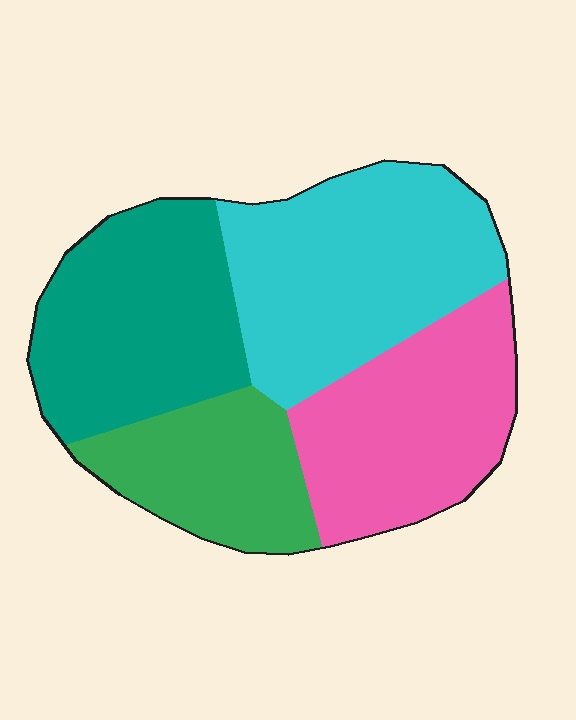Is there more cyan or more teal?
Cyan.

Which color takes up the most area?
Cyan, at roughly 30%.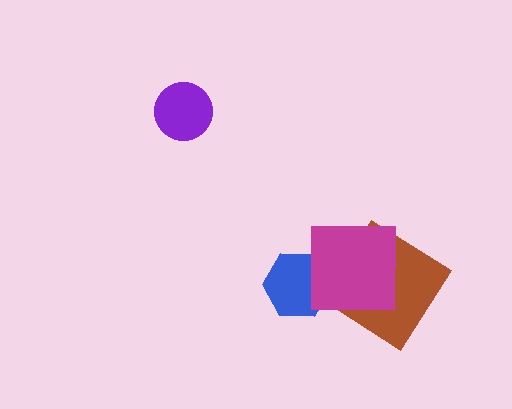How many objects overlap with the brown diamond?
1 object overlaps with the brown diamond.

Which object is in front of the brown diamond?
The magenta square is in front of the brown diamond.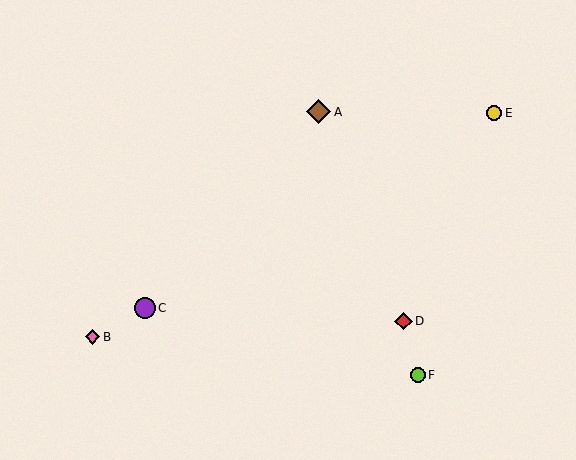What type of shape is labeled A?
Shape A is a brown diamond.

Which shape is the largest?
The brown diamond (labeled A) is the largest.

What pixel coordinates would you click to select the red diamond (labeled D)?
Click at (403, 321) to select the red diamond D.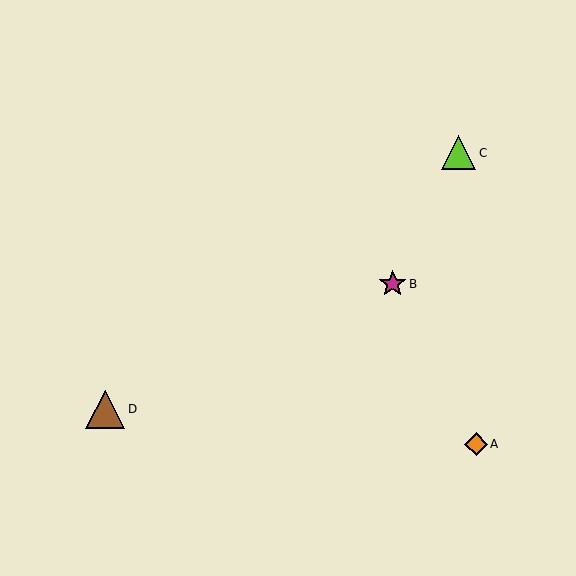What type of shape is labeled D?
Shape D is a brown triangle.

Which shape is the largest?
The brown triangle (labeled D) is the largest.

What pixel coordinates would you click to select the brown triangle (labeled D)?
Click at (105, 409) to select the brown triangle D.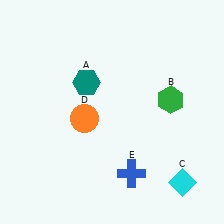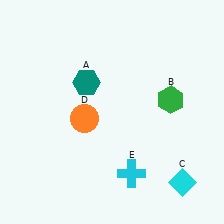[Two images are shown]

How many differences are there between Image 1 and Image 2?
There is 1 difference between the two images.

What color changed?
The cross (E) changed from blue in Image 1 to cyan in Image 2.